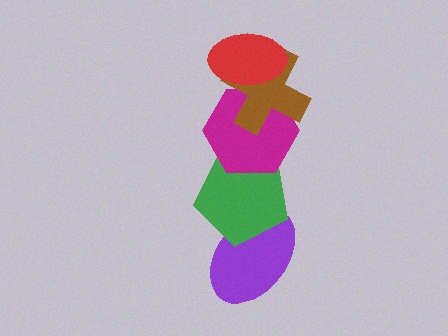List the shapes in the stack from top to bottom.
From top to bottom: the red ellipse, the brown cross, the magenta hexagon, the green pentagon, the purple ellipse.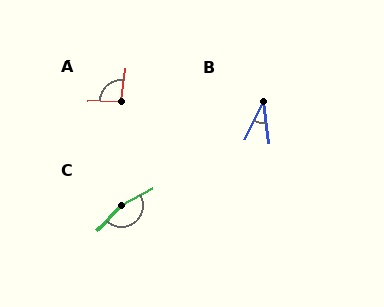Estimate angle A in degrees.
Approximately 100 degrees.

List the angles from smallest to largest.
B (33°), A (100°), C (161°).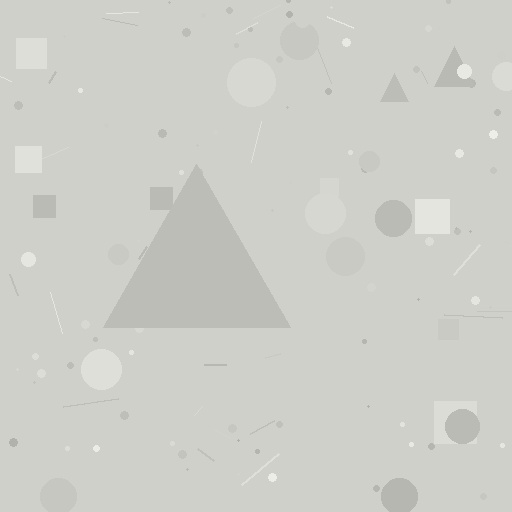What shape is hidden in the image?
A triangle is hidden in the image.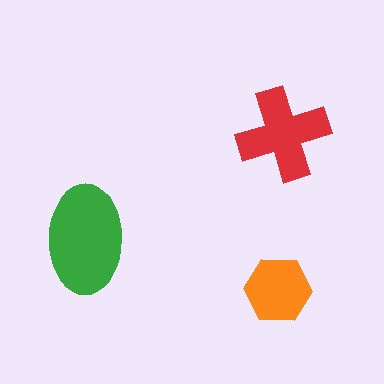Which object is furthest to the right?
The red cross is rightmost.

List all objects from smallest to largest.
The orange hexagon, the red cross, the green ellipse.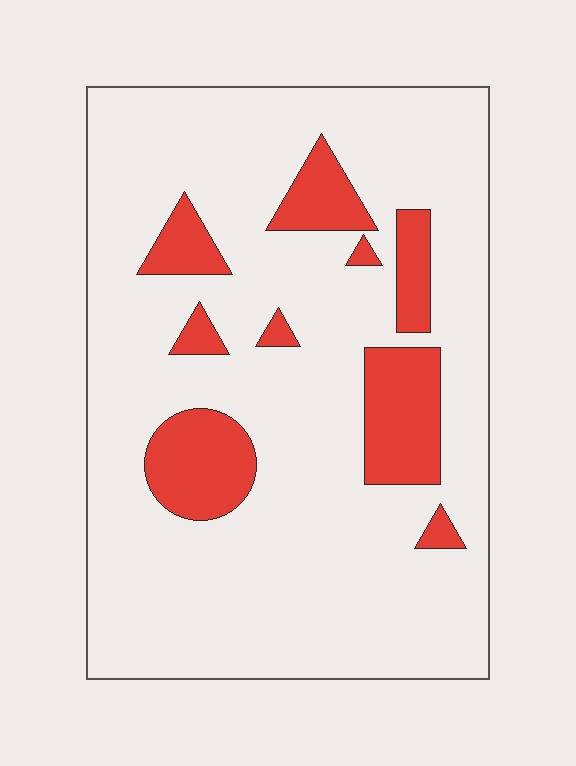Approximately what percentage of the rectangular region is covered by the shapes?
Approximately 15%.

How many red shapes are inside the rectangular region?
9.